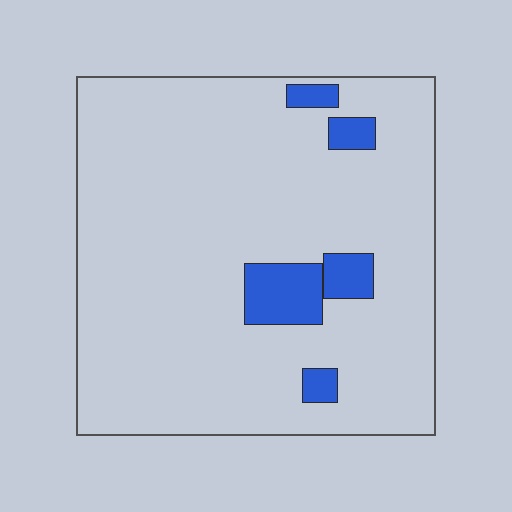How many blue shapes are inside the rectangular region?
5.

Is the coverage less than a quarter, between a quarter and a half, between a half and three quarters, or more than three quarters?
Less than a quarter.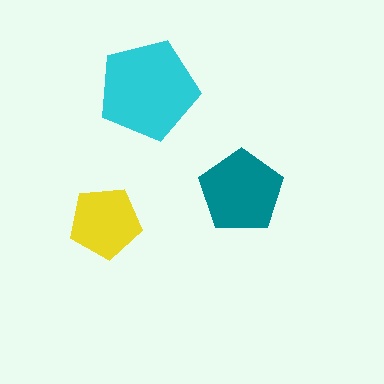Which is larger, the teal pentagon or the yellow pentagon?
The teal one.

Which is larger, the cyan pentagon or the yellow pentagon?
The cyan one.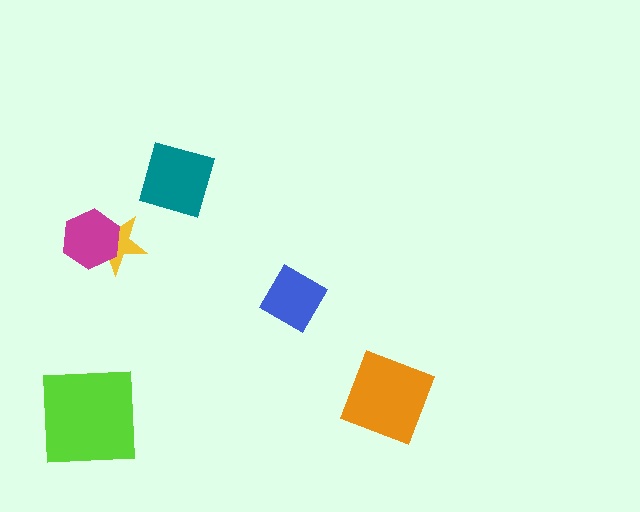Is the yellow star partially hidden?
Yes, it is partially covered by another shape.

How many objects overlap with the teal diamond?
0 objects overlap with the teal diamond.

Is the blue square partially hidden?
No, no other shape covers it.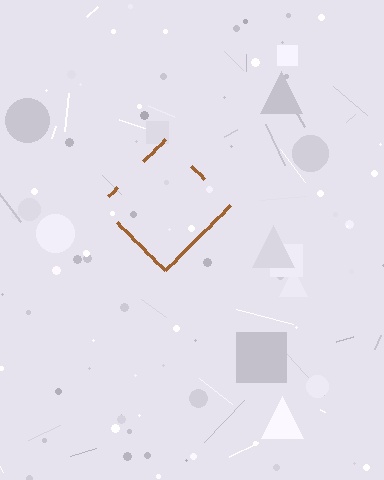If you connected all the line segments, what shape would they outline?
They would outline a diamond.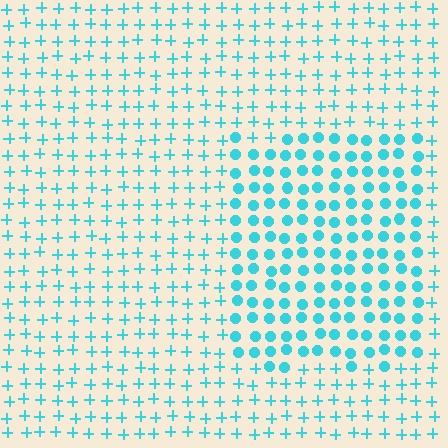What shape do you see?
I see a rectangle.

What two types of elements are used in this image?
The image uses circles inside the rectangle region and plus signs outside it.